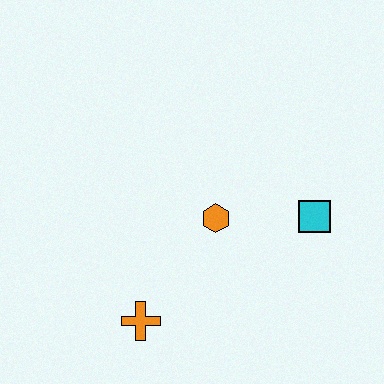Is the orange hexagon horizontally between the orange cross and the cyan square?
Yes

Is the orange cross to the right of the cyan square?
No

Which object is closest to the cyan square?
The orange hexagon is closest to the cyan square.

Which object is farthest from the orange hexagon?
The orange cross is farthest from the orange hexagon.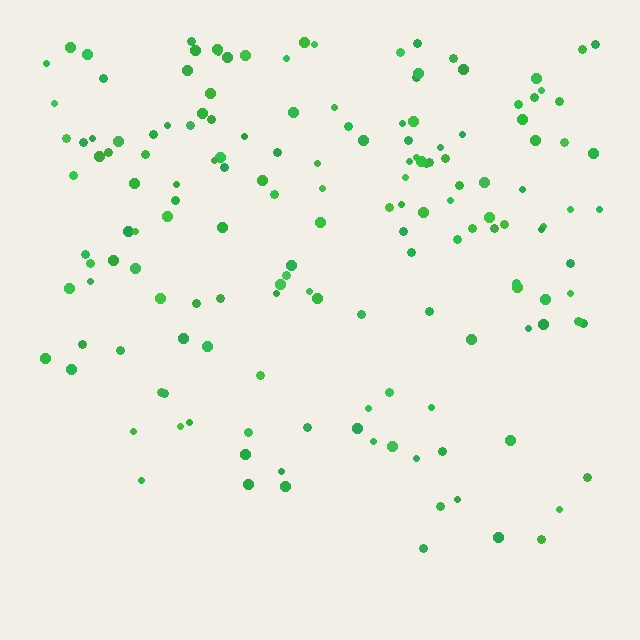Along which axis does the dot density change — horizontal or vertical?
Vertical.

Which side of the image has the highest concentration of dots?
The top.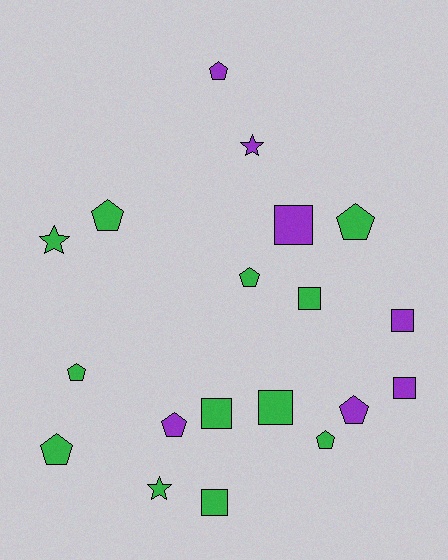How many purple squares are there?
There are 3 purple squares.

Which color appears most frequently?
Green, with 12 objects.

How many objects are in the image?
There are 19 objects.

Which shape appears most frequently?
Pentagon, with 9 objects.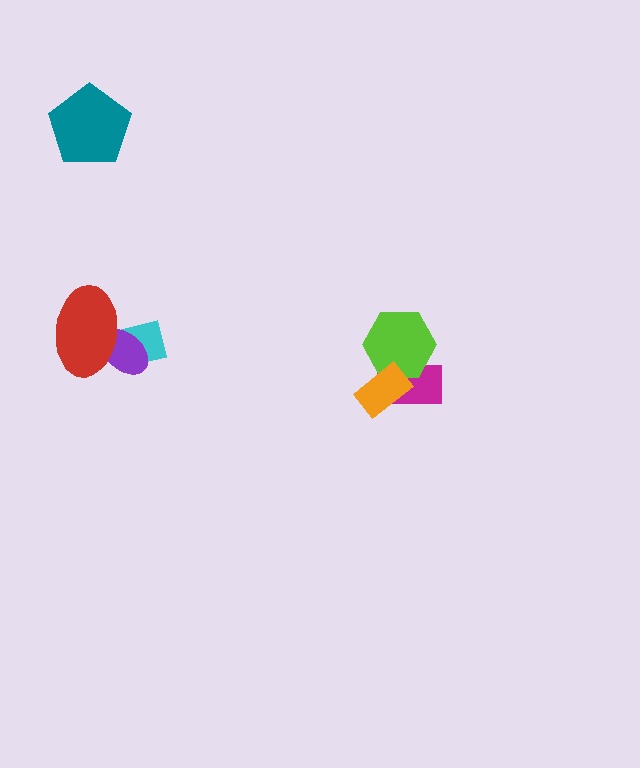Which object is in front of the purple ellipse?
The red ellipse is in front of the purple ellipse.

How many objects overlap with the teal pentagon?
0 objects overlap with the teal pentagon.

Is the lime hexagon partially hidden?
Yes, it is partially covered by another shape.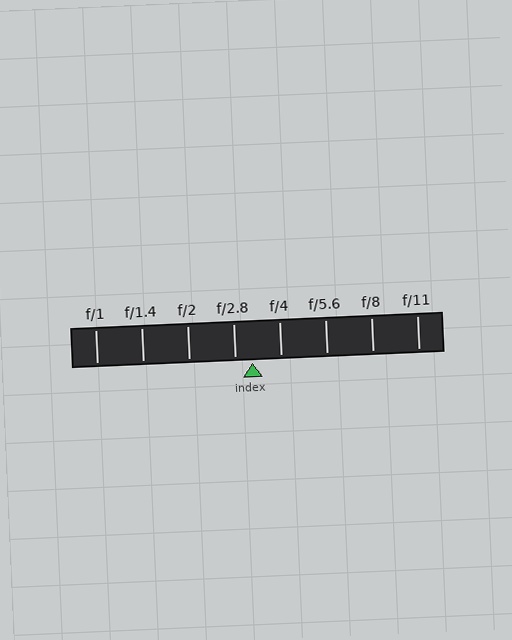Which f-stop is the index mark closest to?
The index mark is closest to f/2.8.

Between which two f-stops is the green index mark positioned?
The index mark is between f/2.8 and f/4.